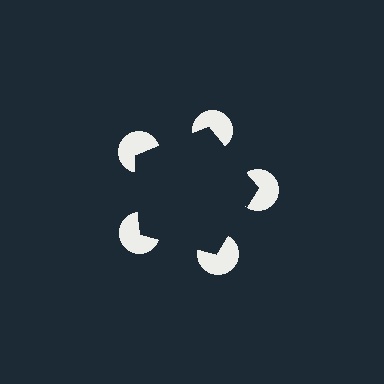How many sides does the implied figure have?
5 sides.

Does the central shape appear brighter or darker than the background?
It typically appears slightly darker than the background, even though no actual brightness change is drawn.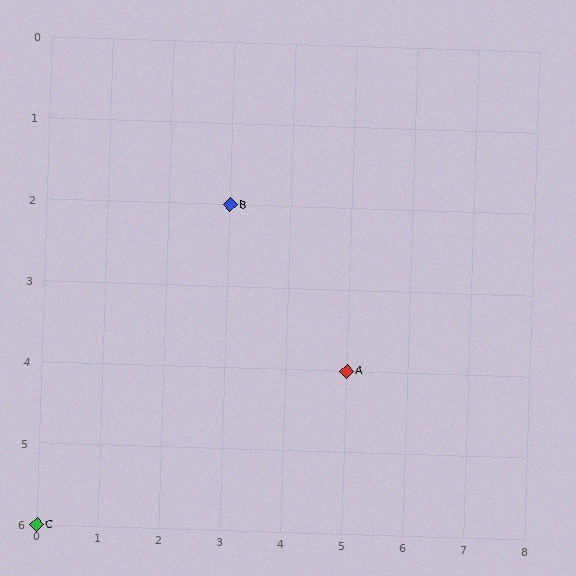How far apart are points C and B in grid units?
Points C and B are 3 columns and 4 rows apart (about 5.0 grid units diagonally).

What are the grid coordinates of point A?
Point A is at grid coordinates (5, 4).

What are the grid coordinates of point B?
Point B is at grid coordinates (3, 2).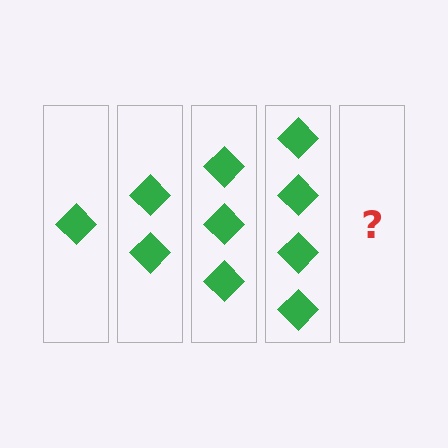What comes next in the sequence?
The next element should be 5 diamonds.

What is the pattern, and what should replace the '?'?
The pattern is that each step adds one more diamond. The '?' should be 5 diamonds.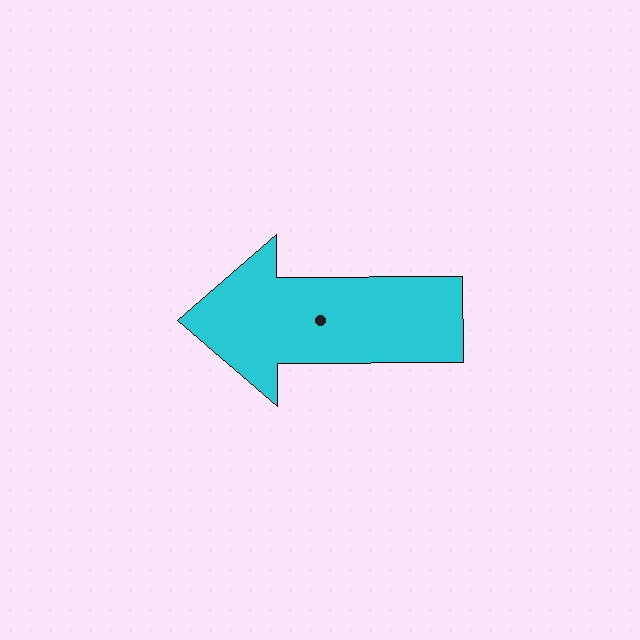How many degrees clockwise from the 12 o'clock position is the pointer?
Approximately 270 degrees.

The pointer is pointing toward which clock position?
Roughly 9 o'clock.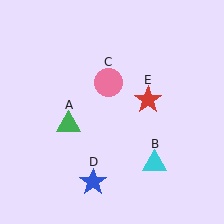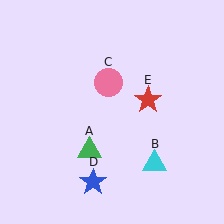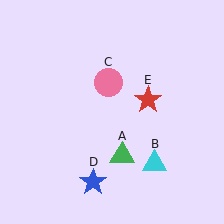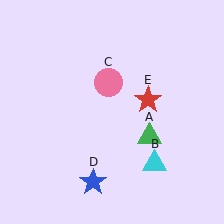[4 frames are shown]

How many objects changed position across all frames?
1 object changed position: green triangle (object A).